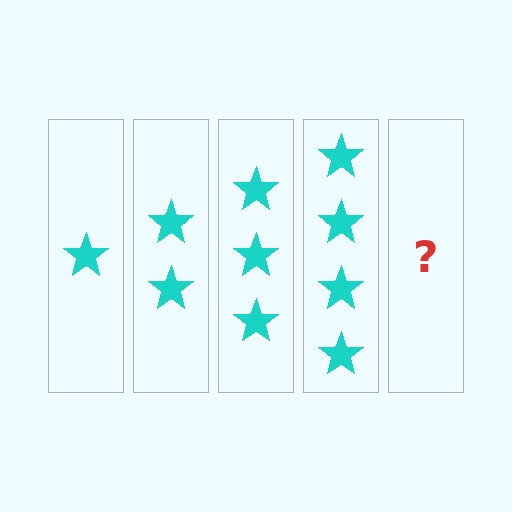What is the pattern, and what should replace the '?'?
The pattern is that each step adds one more star. The '?' should be 5 stars.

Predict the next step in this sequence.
The next step is 5 stars.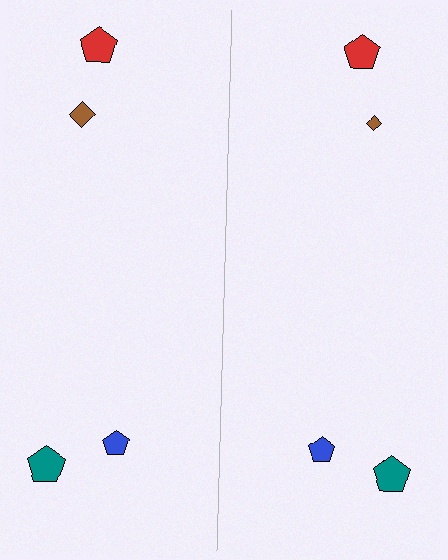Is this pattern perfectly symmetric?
No, the pattern is not perfectly symmetric. The brown diamond on the right side has a different size than its mirror counterpart.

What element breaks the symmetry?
The brown diamond on the right side has a different size than its mirror counterpart.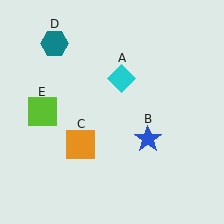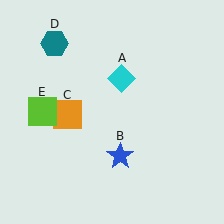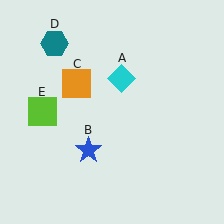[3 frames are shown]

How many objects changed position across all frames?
2 objects changed position: blue star (object B), orange square (object C).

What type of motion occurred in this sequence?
The blue star (object B), orange square (object C) rotated clockwise around the center of the scene.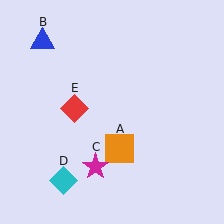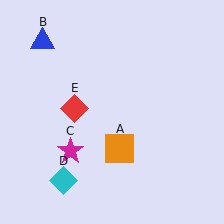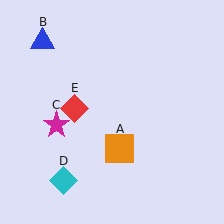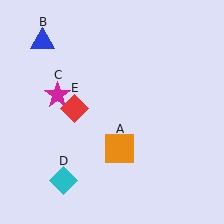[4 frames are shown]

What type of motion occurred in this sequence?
The magenta star (object C) rotated clockwise around the center of the scene.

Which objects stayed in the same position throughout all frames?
Orange square (object A) and blue triangle (object B) and cyan diamond (object D) and red diamond (object E) remained stationary.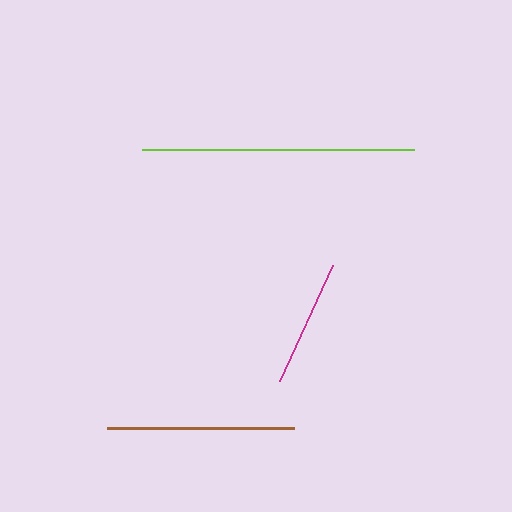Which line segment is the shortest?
The magenta line is the shortest at approximately 127 pixels.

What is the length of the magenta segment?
The magenta segment is approximately 127 pixels long.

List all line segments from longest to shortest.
From longest to shortest: lime, brown, magenta.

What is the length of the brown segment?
The brown segment is approximately 187 pixels long.